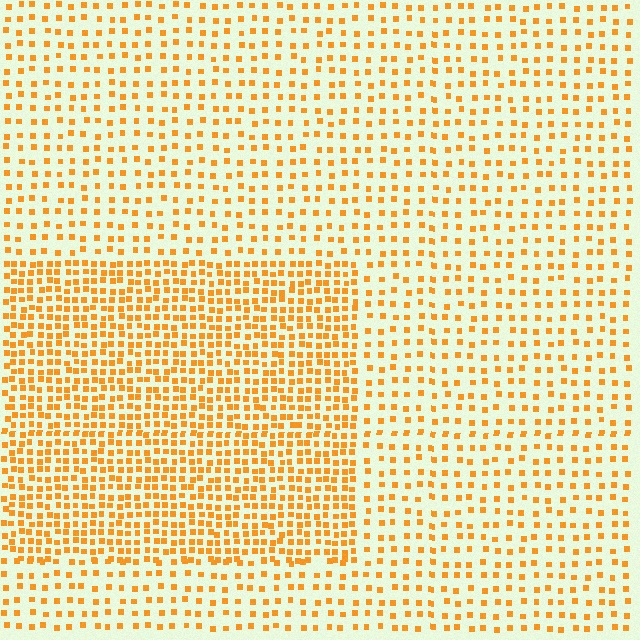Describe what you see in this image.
The image contains small orange elements arranged at two different densities. A rectangle-shaped region is visible where the elements are more densely packed than the surrounding area.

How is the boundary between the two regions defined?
The boundary is defined by a change in element density (approximately 2.1x ratio). All elements are the same color, size, and shape.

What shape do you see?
I see a rectangle.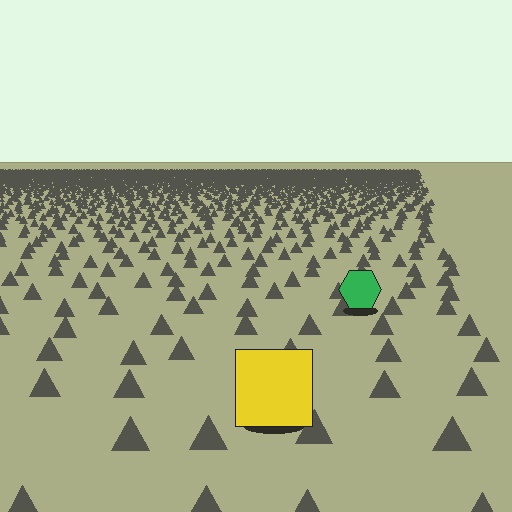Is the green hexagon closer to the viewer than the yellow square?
No. The yellow square is closer — you can tell from the texture gradient: the ground texture is coarser near it.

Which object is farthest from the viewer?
The green hexagon is farthest from the viewer. It appears smaller and the ground texture around it is denser.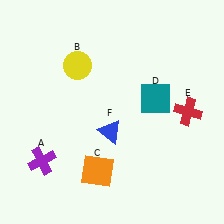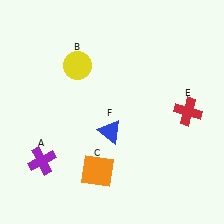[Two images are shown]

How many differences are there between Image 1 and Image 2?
There is 1 difference between the two images.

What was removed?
The teal square (D) was removed in Image 2.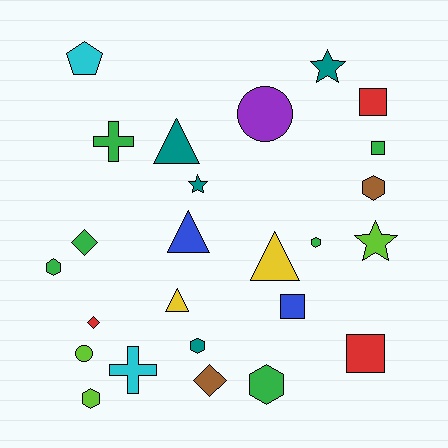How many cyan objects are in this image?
There are 2 cyan objects.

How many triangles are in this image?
There are 4 triangles.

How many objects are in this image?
There are 25 objects.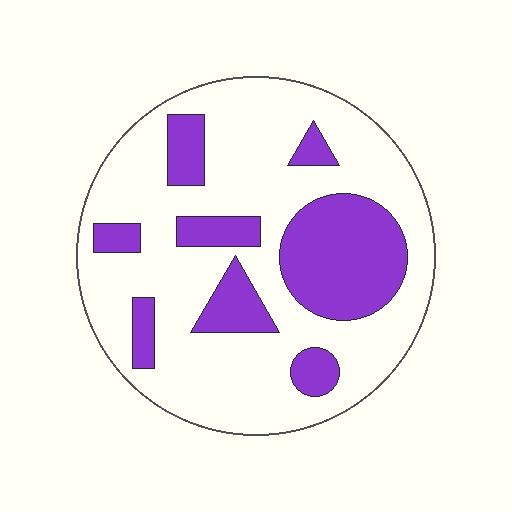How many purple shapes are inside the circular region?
8.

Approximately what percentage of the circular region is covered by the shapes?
Approximately 30%.